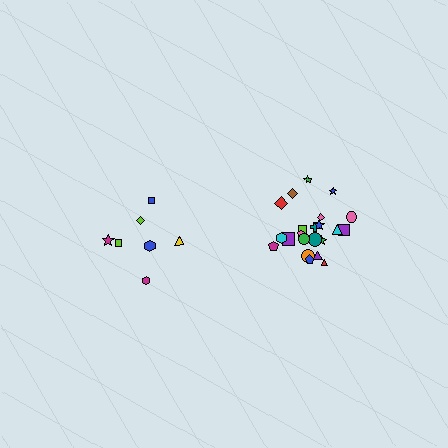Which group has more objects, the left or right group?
The right group.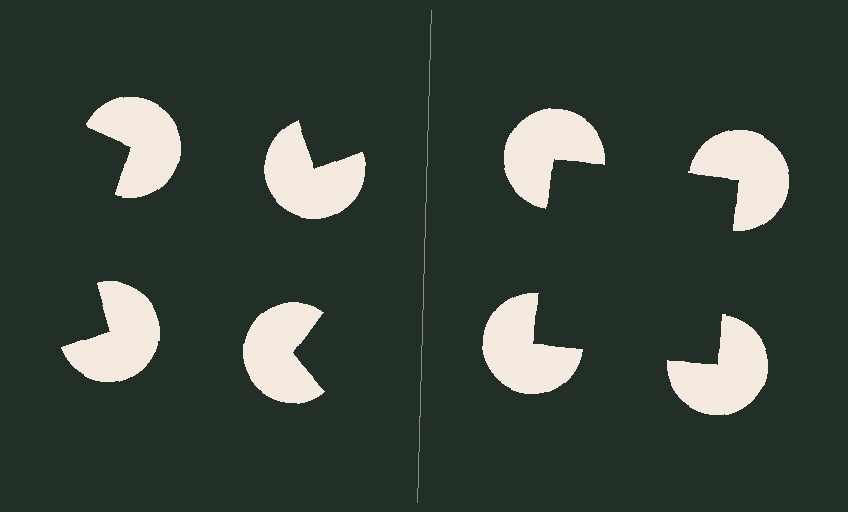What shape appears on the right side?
An illusory square.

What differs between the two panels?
The pac-man discs are positioned identically on both sides; only the wedge orientations differ. On the right they align to a square; on the left they are misaligned.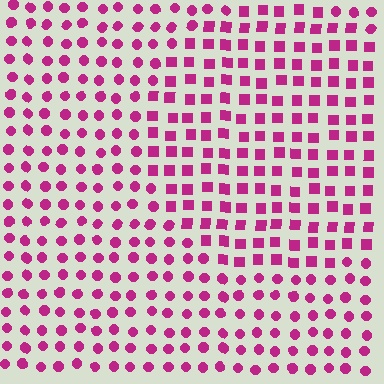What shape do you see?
I see a circle.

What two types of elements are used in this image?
The image uses squares inside the circle region and circles outside it.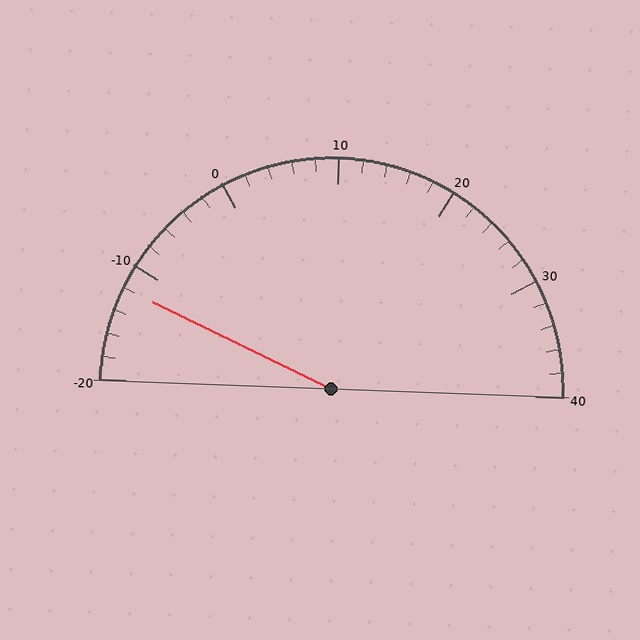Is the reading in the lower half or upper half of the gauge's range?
The reading is in the lower half of the range (-20 to 40).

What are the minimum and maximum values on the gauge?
The gauge ranges from -20 to 40.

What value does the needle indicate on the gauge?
The needle indicates approximately -12.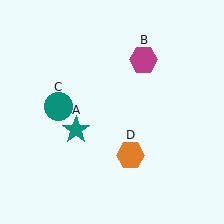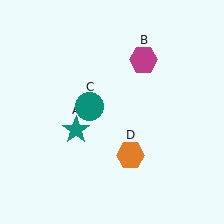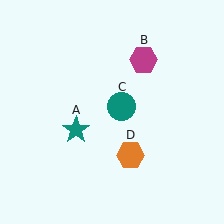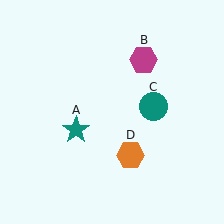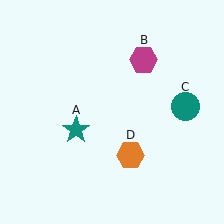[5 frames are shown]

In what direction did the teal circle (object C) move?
The teal circle (object C) moved right.